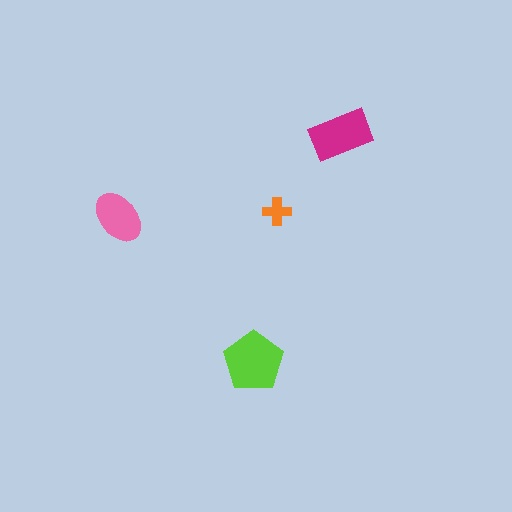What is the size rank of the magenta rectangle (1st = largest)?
2nd.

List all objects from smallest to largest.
The orange cross, the pink ellipse, the magenta rectangle, the lime pentagon.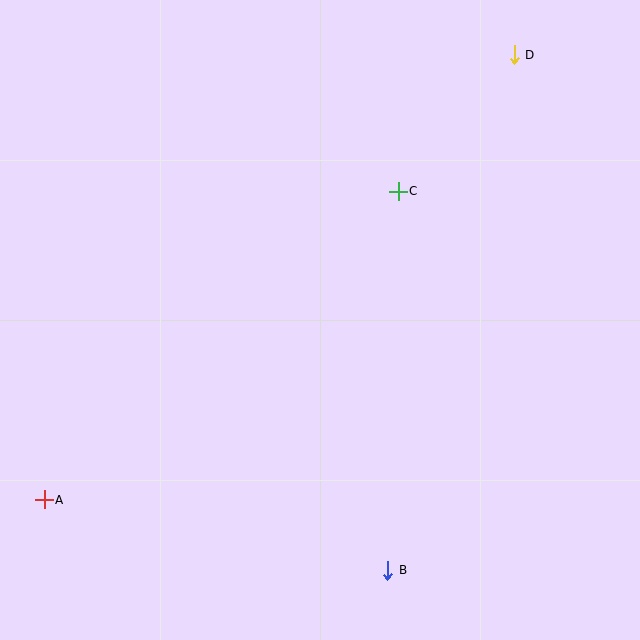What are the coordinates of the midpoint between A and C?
The midpoint between A and C is at (221, 345).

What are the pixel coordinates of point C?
Point C is at (398, 191).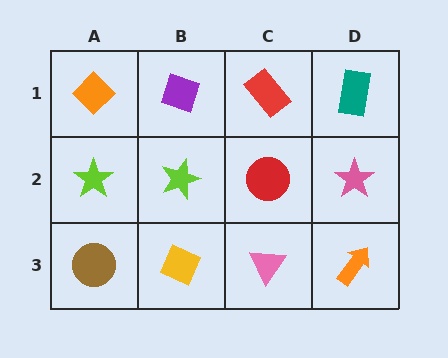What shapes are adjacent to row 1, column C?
A red circle (row 2, column C), a purple diamond (row 1, column B), a teal rectangle (row 1, column D).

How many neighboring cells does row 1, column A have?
2.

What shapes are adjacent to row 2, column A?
An orange diamond (row 1, column A), a brown circle (row 3, column A), a lime star (row 2, column B).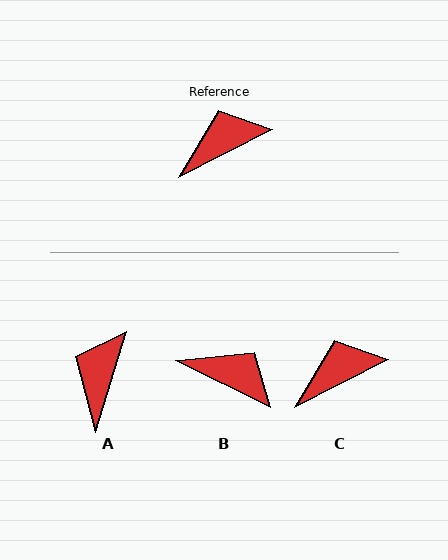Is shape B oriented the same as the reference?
No, it is off by about 54 degrees.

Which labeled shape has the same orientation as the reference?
C.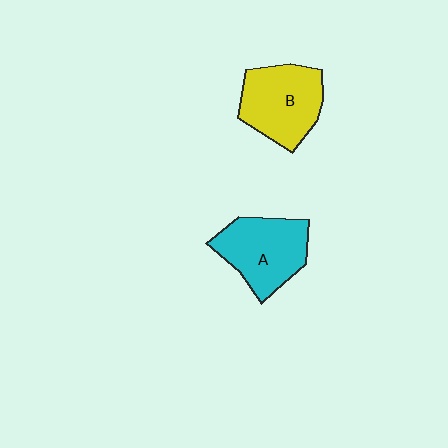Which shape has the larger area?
Shape B (yellow).